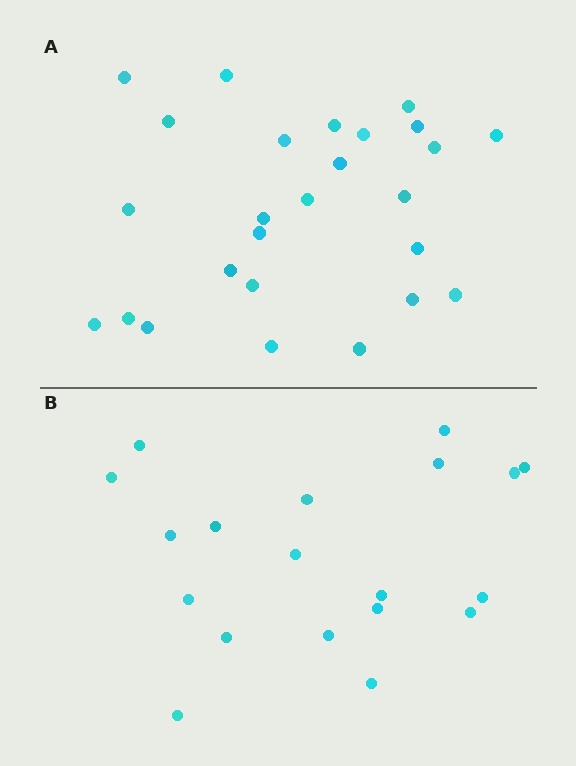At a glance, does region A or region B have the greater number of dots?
Region A (the top region) has more dots.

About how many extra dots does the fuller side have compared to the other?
Region A has roughly 8 or so more dots than region B.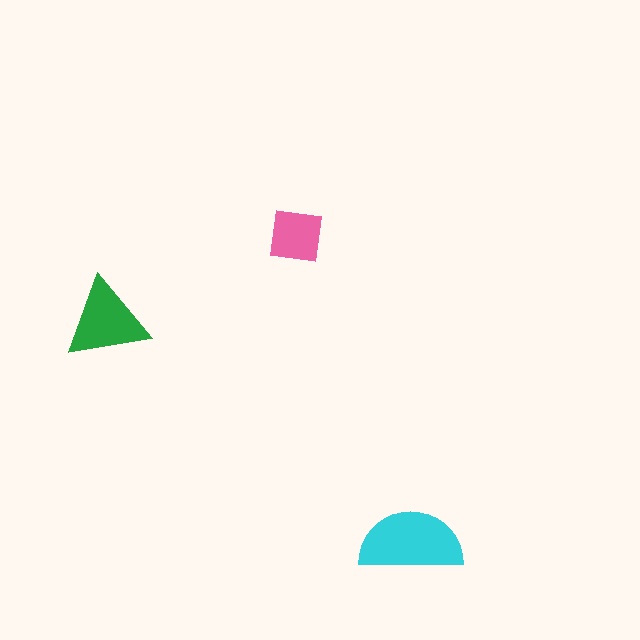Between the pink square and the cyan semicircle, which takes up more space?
The cyan semicircle.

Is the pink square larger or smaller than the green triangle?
Smaller.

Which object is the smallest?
The pink square.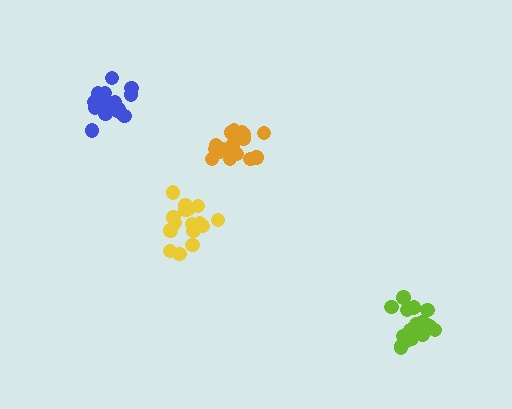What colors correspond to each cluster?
The clusters are colored: lime, orange, yellow, blue.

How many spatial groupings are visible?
There are 4 spatial groupings.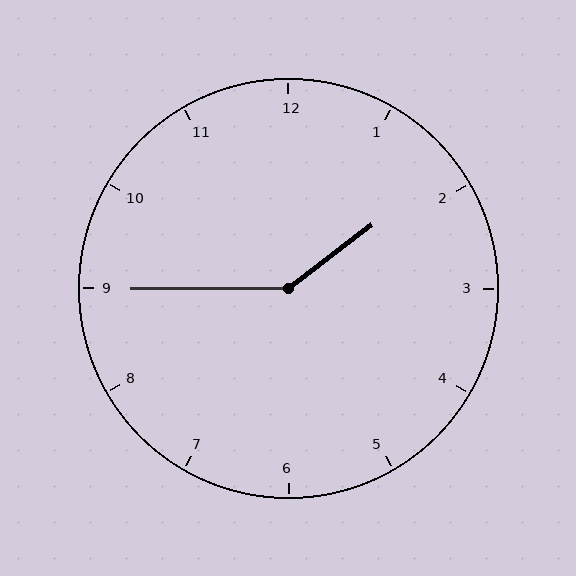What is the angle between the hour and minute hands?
Approximately 142 degrees.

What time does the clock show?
1:45.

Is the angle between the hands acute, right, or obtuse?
It is obtuse.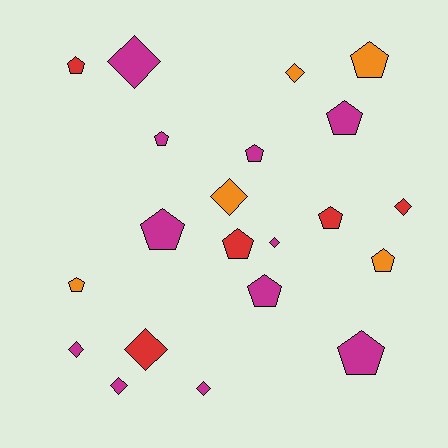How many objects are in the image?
There are 21 objects.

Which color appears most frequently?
Magenta, with 11 objects.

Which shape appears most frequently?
Pentagon, with 12 objects.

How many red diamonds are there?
There are 2 red diamonds.